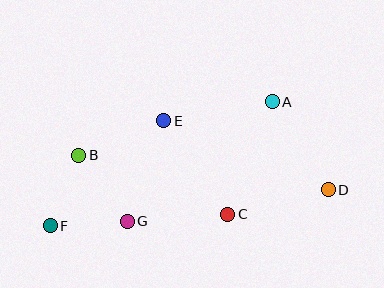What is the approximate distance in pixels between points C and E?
The distance between C and E is approximately 113 pixels.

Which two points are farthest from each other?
Points D and F are farthest from each other.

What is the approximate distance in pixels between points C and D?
The distance between C and D is approximately 104 pixels.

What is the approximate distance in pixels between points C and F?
The distance between C and F is approximately 178 pixels.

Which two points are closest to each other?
Points B and F are closest to each other.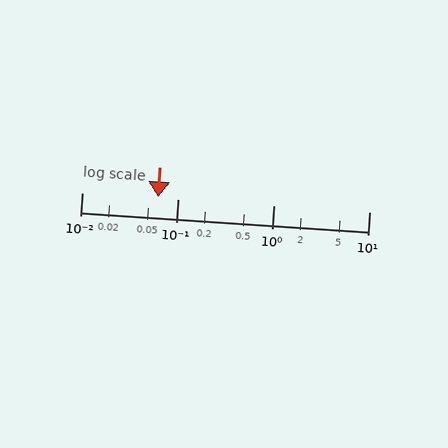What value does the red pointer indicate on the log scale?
The pointer indicates approximately 0.062.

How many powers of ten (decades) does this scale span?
The scale spans 3 decades, from 0.01 to 10.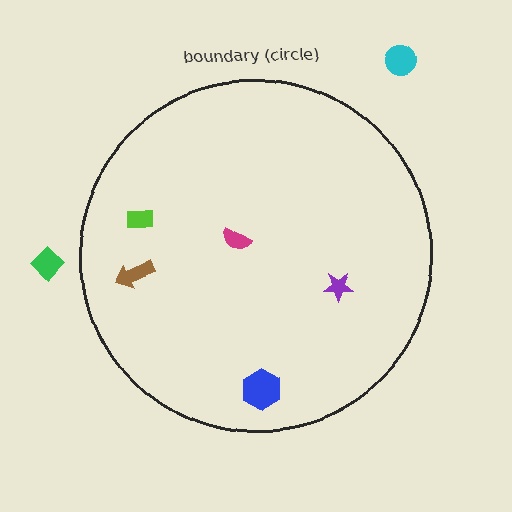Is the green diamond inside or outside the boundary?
Outside.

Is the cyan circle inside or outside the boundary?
Outside.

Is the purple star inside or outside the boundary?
Inside.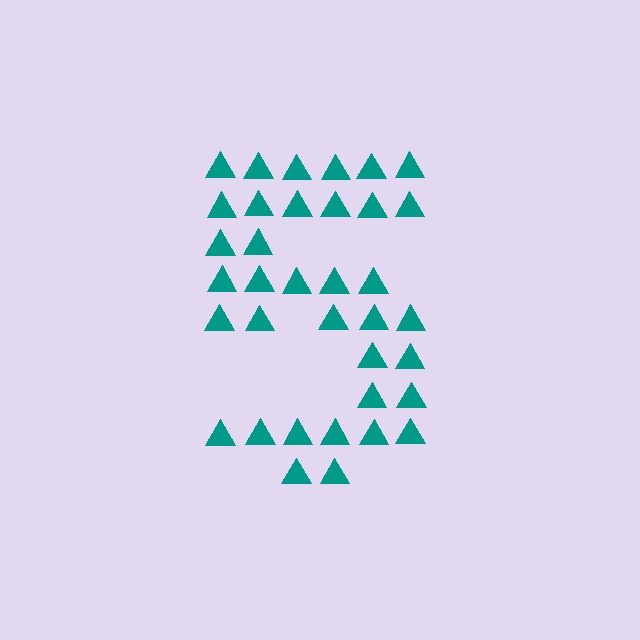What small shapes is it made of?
It is made of small triangles.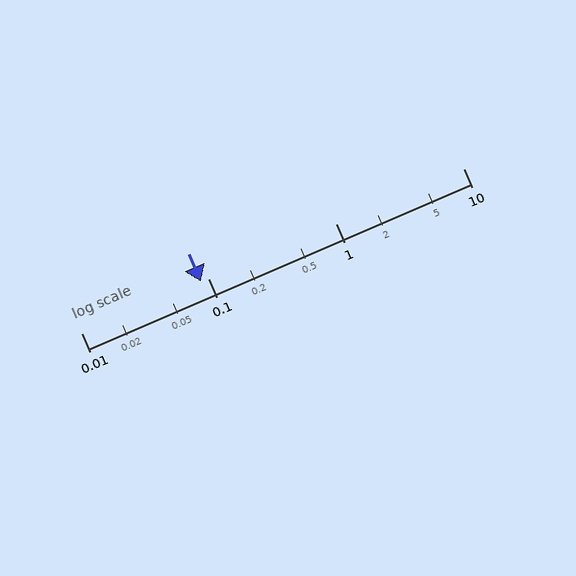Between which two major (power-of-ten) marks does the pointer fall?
The pointer is between 0.01 and 0.1.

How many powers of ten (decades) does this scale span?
The scale spans 3 decades, from 0.01 to 10.